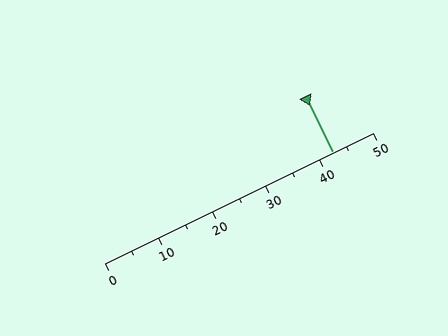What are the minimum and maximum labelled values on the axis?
The axis runs from 0 to 50.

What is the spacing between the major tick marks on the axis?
The major ticks are spaced 10 apart.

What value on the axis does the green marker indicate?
The marker indicates approximately 42.5.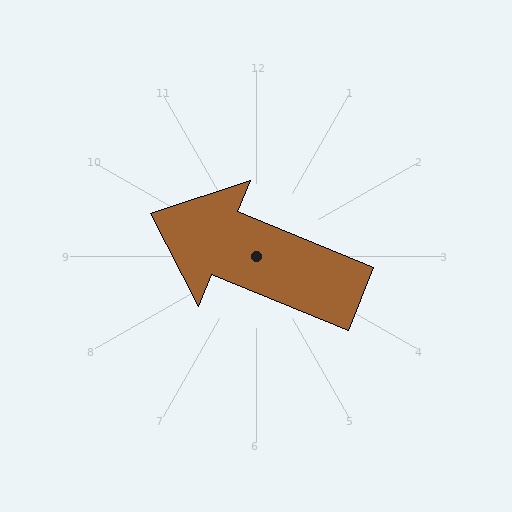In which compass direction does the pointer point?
West.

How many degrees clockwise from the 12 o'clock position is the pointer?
Approximately 292 degrees.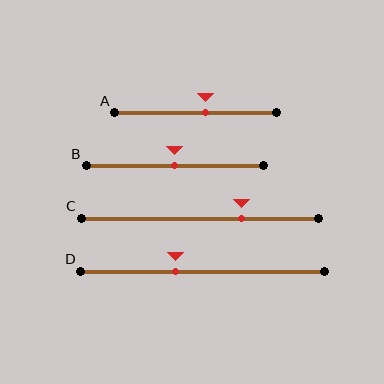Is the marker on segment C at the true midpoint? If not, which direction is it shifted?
No, the marker on segment C is shifted to the right by about 18% of the segment length.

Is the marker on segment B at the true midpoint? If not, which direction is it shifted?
Yes, the marker on segment B is at the true midpoint.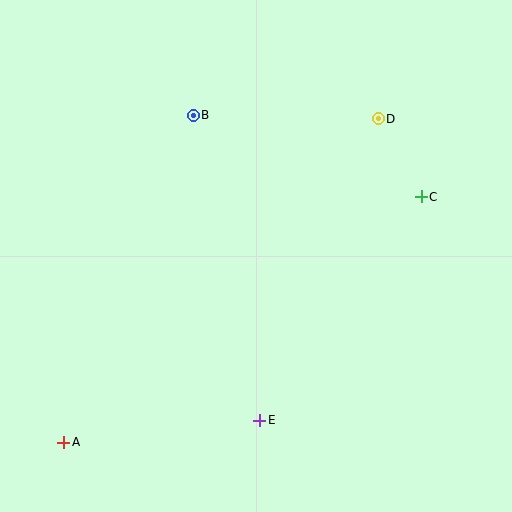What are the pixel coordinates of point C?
Point C is at (421, 197).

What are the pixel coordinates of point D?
Point D is at (378, 119).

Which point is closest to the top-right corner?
Point D is closest to the top-right corner.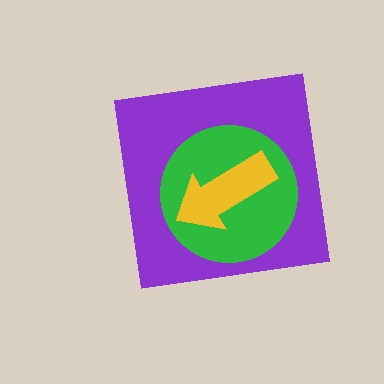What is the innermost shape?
The yellow arrow.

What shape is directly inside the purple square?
The green circle.